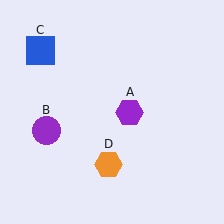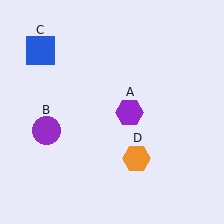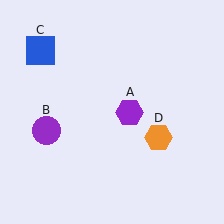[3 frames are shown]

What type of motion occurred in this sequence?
The orange hexagon (object D) rotated counterclockwise around the center of the scene.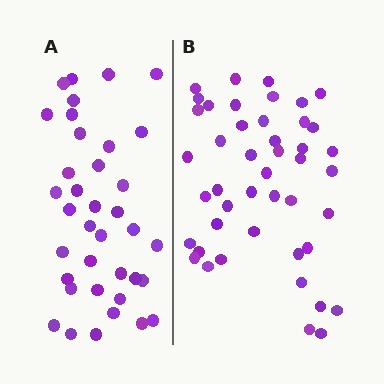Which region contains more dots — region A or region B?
Region B (the right region) has more dots.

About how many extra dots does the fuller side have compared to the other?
Region B has roughly 8 or so more dots than region A.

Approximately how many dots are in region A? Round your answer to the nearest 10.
About 40 dots. (The exact count is 37, which rounds to 40.)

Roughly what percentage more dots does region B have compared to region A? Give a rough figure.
About 20% more.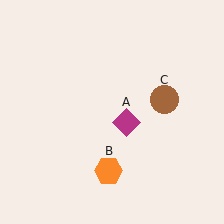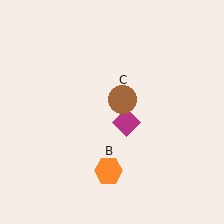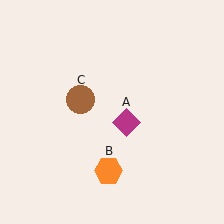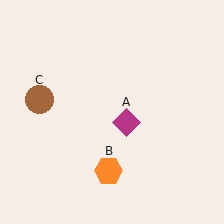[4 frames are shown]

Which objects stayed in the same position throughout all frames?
Magenta diamond (object A) and orange hexagon (object B) remained stationary.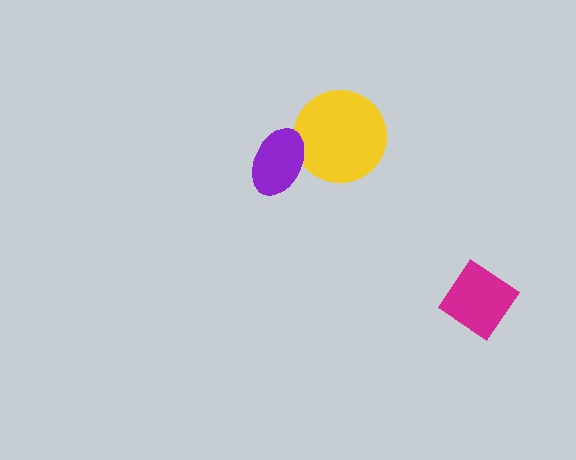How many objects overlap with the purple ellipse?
1 object overlaps with the purple ellipse.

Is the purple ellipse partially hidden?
No, no other shape covers it.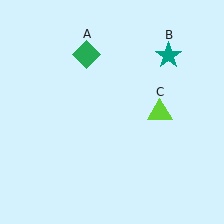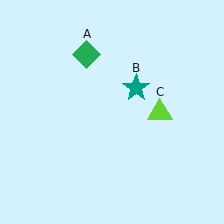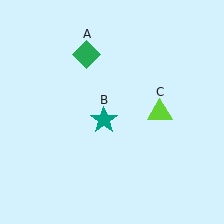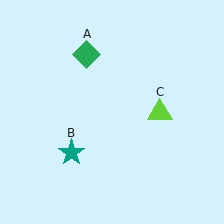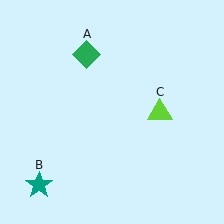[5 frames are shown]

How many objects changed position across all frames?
1 object changed position: teal star (object B).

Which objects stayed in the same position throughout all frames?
Green diamond (object A) and lime triangle (object C) remained stationary.